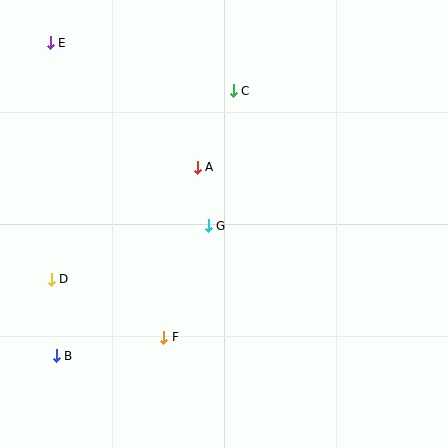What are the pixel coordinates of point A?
Point A is at (197, 167).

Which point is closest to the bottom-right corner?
Point F is closest to the bottom-right corner.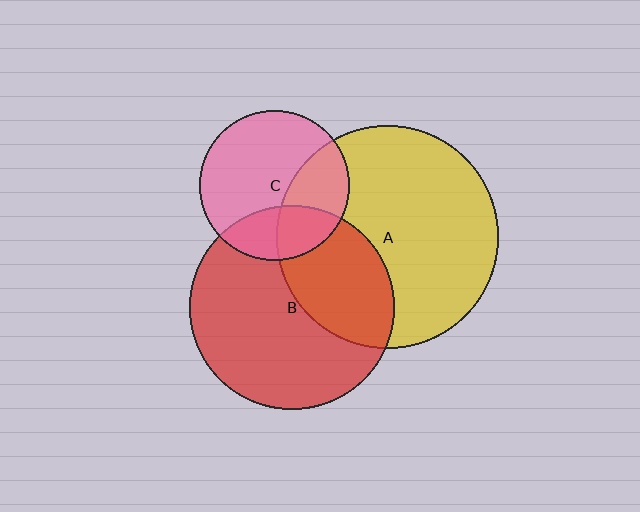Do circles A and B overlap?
Yes.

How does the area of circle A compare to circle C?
Approximately 2.2 times.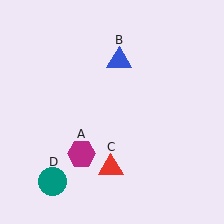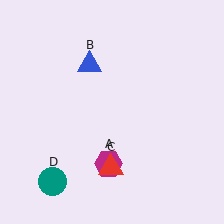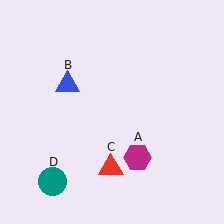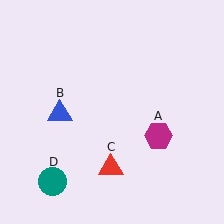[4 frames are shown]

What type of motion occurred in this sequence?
The magenta hexagon (object A), blue triangle (object B) rotated counterclockwise around the center of the scene.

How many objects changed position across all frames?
2 objects changed position: magenta hexagon (object A), blue triangle (object B).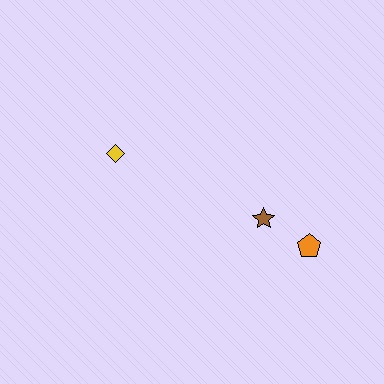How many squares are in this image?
There are no squares.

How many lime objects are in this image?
There are no lime objects.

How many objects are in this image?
There are 3 objects.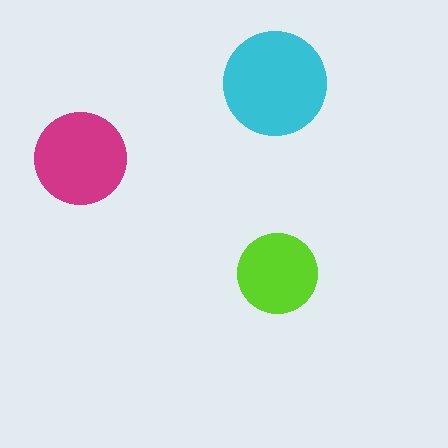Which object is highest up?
The cyan circle is topmost.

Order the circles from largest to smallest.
the cyan one, the magenta one, the lime one.